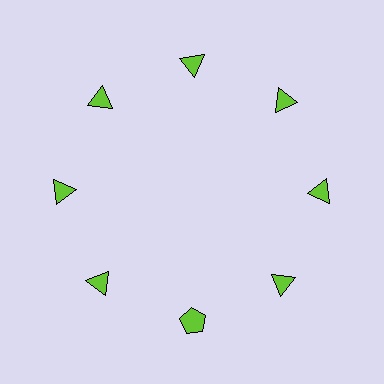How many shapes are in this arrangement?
There are 8 shapes arranged in a ring pattern.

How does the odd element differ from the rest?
It has a different shape: pentagon instead of triangle.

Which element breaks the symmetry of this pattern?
The lime pentagon at roughly the 6 o'clock position breaks the symmetry. All other shapes are lime triangles.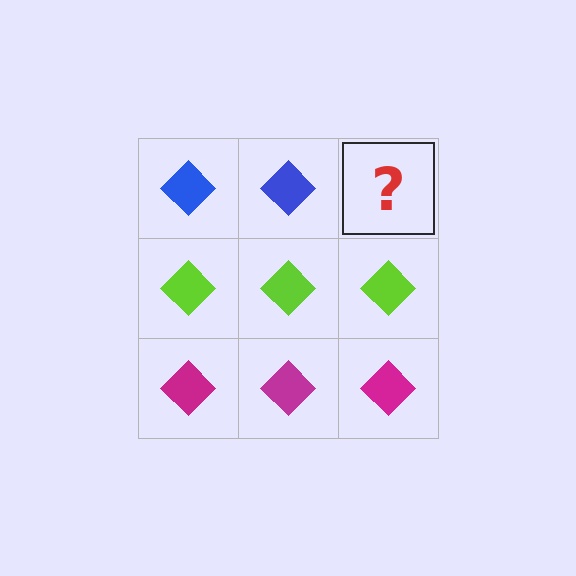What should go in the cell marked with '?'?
The missing cell should contain a blue diamond.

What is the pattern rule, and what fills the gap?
The rule is that each row has a consistent color. The gap should be filled with a blue diamond.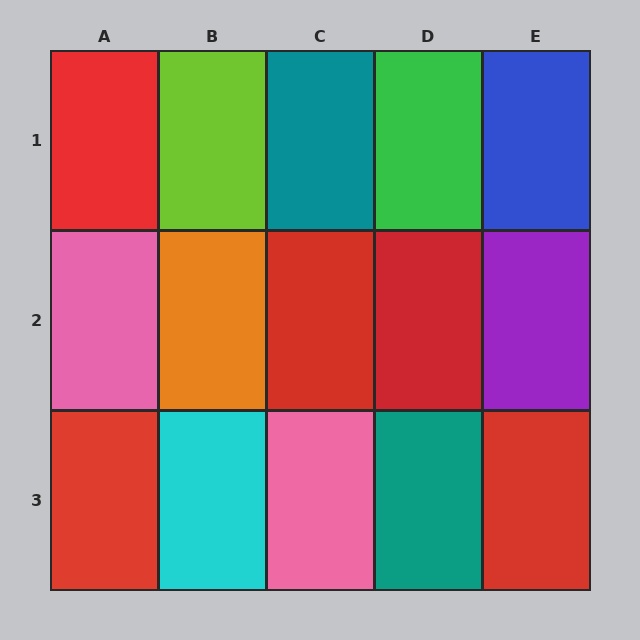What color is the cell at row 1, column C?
Teal.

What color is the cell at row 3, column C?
Pink.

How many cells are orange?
1 cell is orange.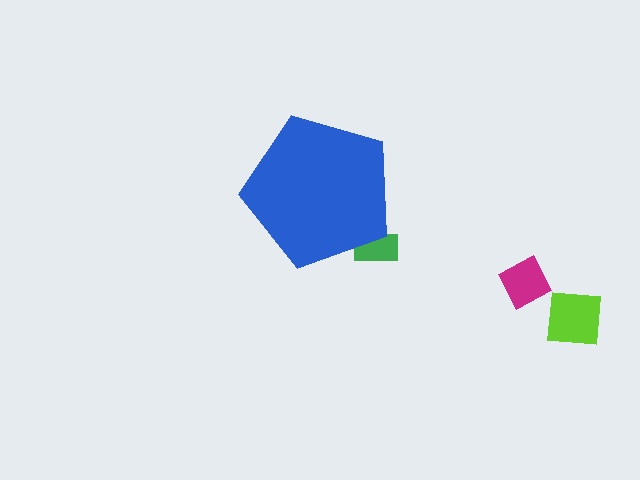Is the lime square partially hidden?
No, the lime square is fully visible.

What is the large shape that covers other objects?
A blue pentagon.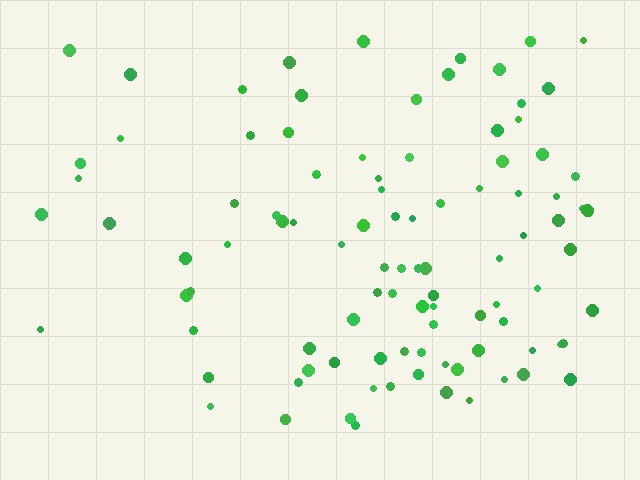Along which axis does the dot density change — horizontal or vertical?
Horizontal.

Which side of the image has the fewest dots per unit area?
The left.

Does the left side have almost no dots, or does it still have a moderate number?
Still a moderate number, just noticeably fewer than the right.